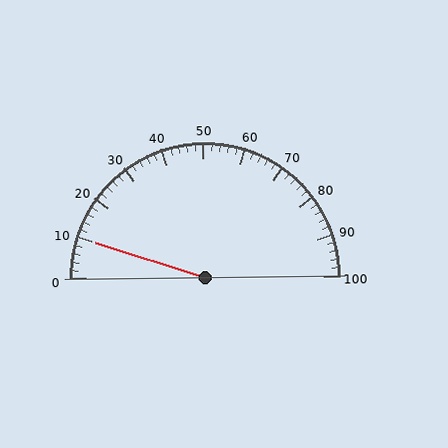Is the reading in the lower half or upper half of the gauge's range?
The reading is in the lower half of the range (0 to 100).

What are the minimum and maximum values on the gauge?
The gauge ranges from 0 to 100.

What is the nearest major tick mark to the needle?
The nearest major tick mark is 10.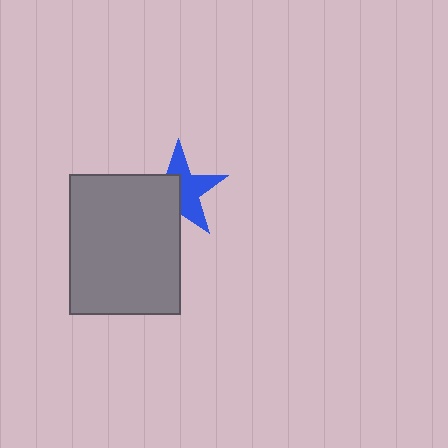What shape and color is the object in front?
The object in front is a gray rectangle.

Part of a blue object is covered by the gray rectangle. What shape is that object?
It is a star.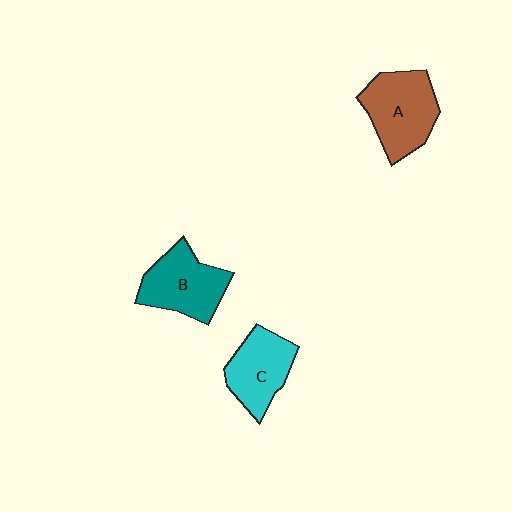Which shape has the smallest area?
Shape C (cyan).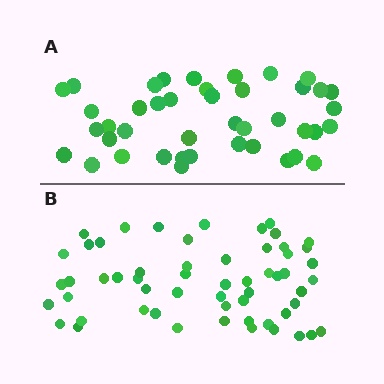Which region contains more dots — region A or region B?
Region B (the bottom region) has more dots.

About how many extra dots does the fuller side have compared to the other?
Region B has approximately 15 more dots than region A.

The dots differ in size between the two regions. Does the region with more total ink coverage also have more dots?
No. Region A has more total ink coverage because its dots are larger, but region B actually contains more individual dots. Total area can be misleading — the number of items is what matters here.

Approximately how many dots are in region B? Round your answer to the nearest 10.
About 60 dots. (The exact count is 57, which rounds to 60.)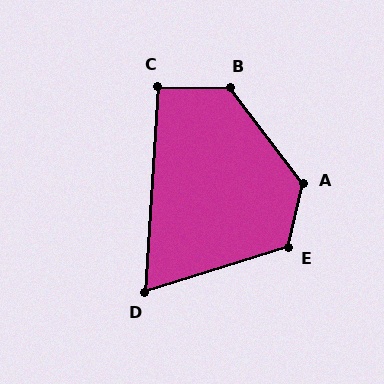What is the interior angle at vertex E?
Approximately 120 degrees (obtuse).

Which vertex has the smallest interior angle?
D, at approximately 69 degrees.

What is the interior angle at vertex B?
Approximately 128 degrees (obtuse).